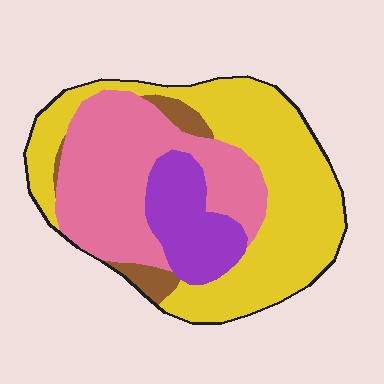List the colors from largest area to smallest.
From largest to smallest: yellow, pink, purple, brown.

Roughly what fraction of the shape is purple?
Purple covers about 15% of the shape.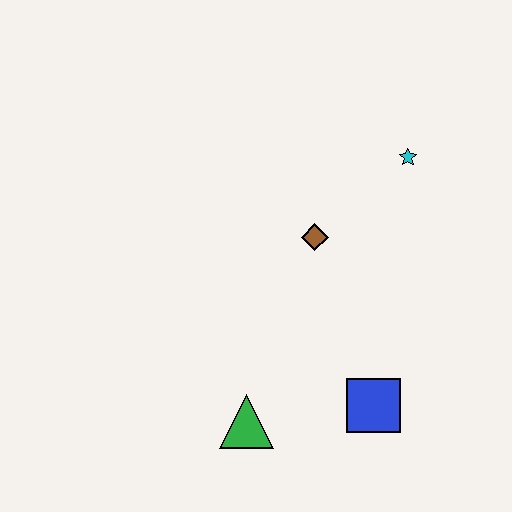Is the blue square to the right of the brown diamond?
Yes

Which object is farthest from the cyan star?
The green triangle is farthest from the cyan star.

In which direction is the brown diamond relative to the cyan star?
The brown diamond is to the left of the cyan star.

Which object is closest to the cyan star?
The brown diamond is closest to the cyan star.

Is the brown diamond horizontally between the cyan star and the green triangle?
Yes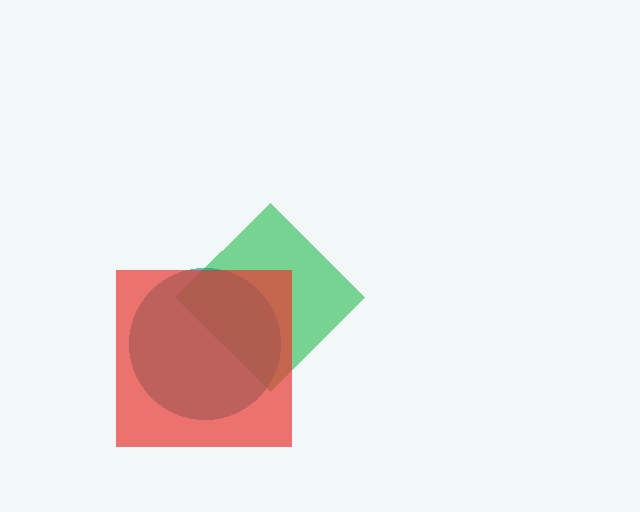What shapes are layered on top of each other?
The layered shapes are: a green diamond, a teal circle, a red square.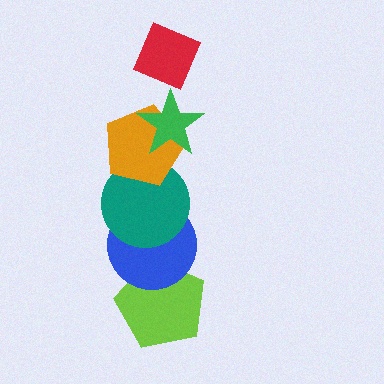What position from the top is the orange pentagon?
The orange pentagon is 3rd from the top.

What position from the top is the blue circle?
The blue circle is 5th from the top.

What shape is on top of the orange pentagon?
The green star is on top of the orange pentagon.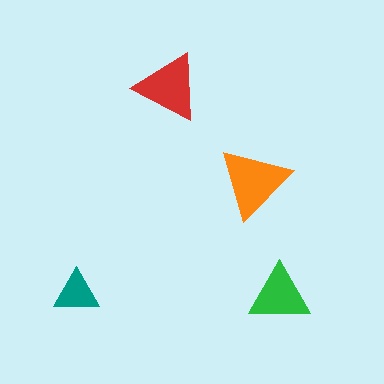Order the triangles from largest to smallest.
the orange one, the red one, the green one, the teal one.